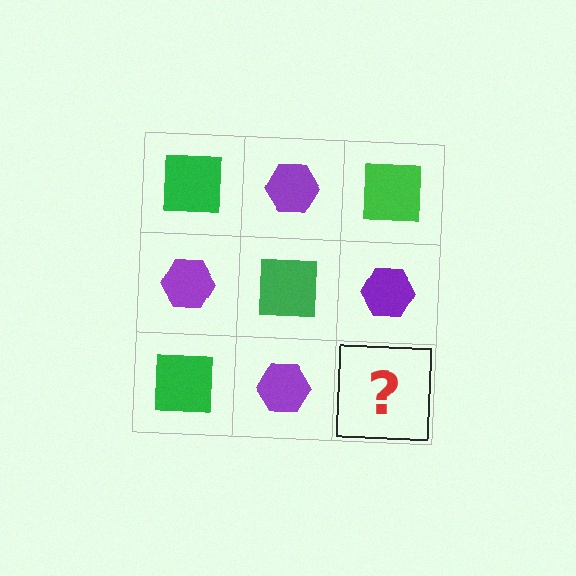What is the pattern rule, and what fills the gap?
The rule is that it alternates green square and purple hexagon in a checkerboard pattern. The gap should be filled with a green square.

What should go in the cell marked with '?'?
The missing cell should contain a green square.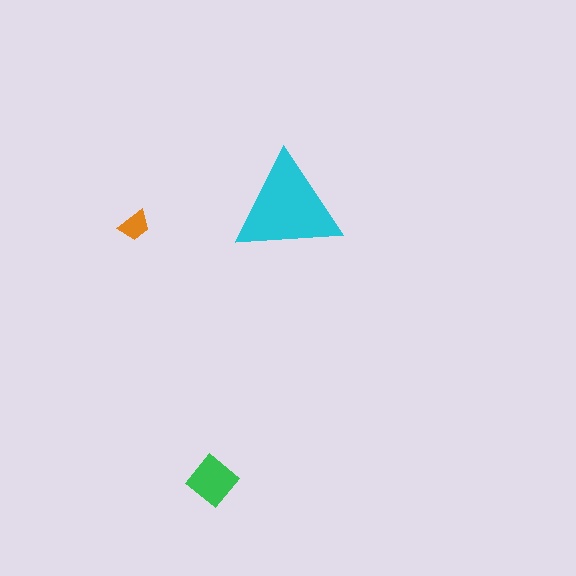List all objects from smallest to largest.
The orange trapezoid, the green diamond, the cyan triangle.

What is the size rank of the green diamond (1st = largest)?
2nd.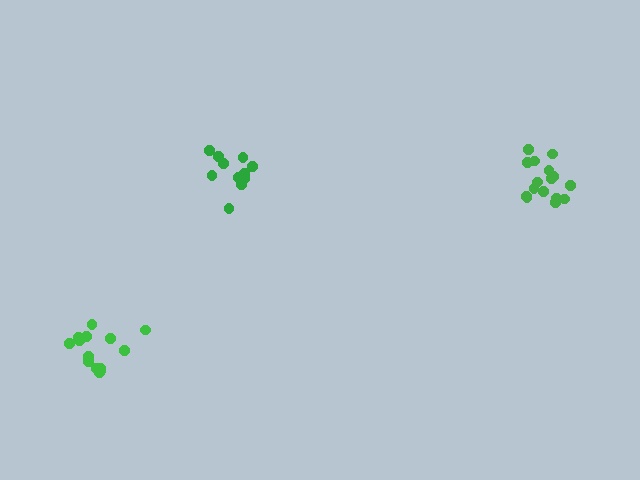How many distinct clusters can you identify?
There are 3 distinct clusters.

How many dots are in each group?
Group 1: 14 dots, Group 2: 16 dots, Group 3: 11 dots (41 total).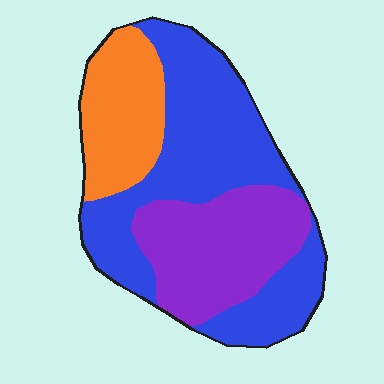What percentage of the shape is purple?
Purple covers roughly 30% of the shape.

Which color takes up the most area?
Blue, at roughly 50%.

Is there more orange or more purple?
Purple.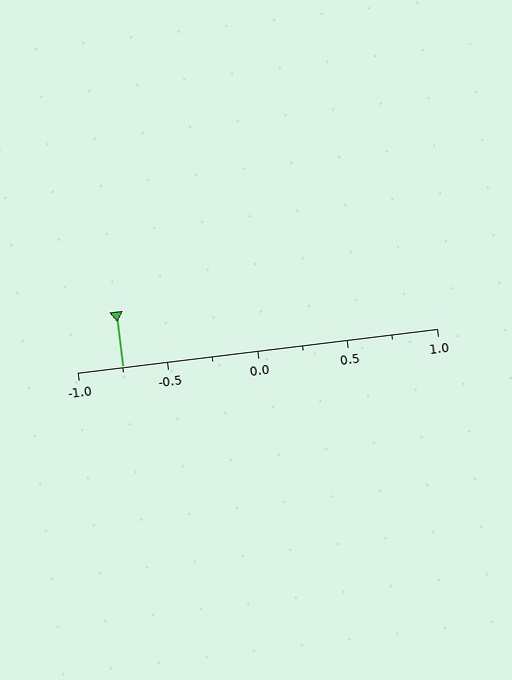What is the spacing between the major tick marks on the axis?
The major ticks are spaced 0.5 apart.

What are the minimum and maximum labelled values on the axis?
The axis runs from -1.0 to 1.0.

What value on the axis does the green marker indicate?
The marker indicates approximately -0.75.